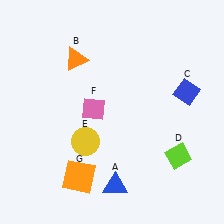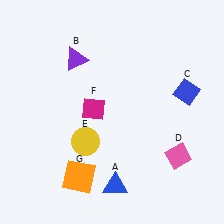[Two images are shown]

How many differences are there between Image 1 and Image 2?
There are 3 differences between the two images.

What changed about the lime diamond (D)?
In Image 1, D is lime. In Image 2, it changed to pink.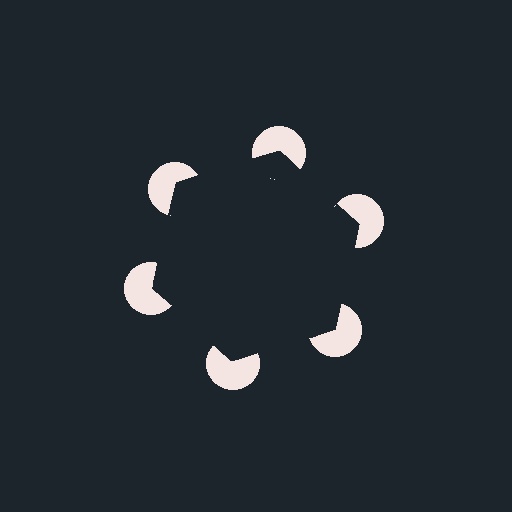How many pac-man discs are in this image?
There are 6 — one at each vertex of the illusory hexagon.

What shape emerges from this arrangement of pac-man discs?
An illusory hexagon — its edges are inferred from the aligned wedge cuts in the pac-man discs, not physically drawn.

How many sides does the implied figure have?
6 sides.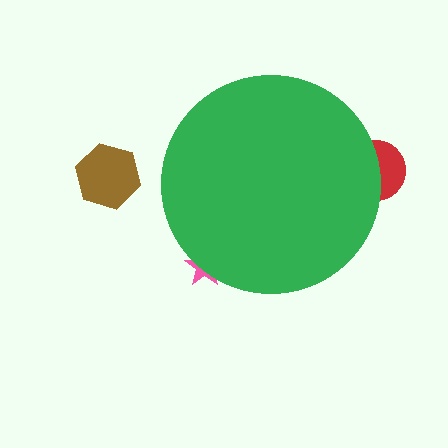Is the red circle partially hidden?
Yes, the red circle is partially hidden behind the green circle.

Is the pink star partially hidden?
Yes, the pink star is partially hidden behind the green circle.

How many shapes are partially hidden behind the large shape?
2 shapes are partially hidden.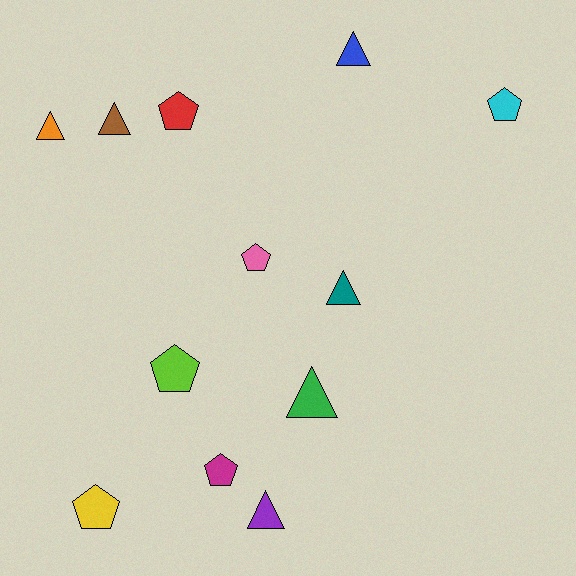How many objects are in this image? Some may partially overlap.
There are 12 objects.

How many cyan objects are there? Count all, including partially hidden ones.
There is 1 cyan object.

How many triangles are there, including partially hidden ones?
There are 6 triangles.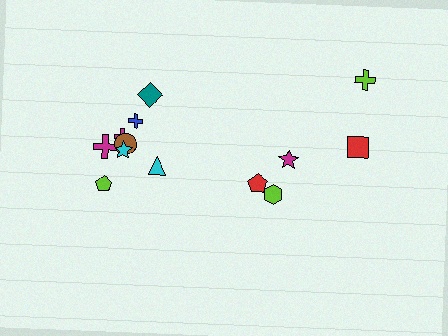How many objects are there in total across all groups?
There are 13 objects.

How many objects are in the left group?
There are 8 objects.